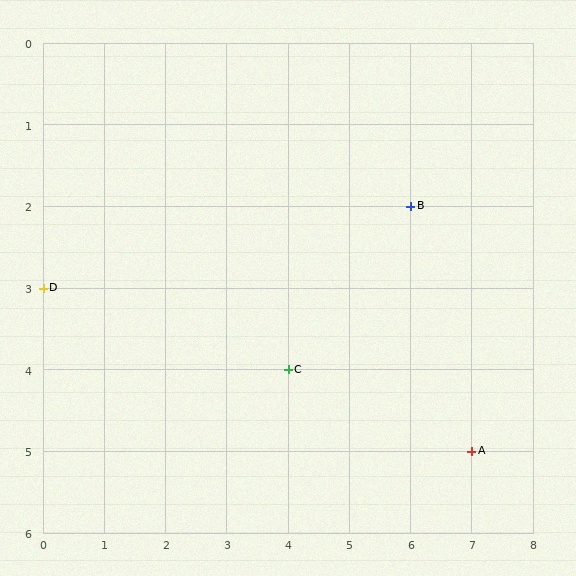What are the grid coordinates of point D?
Point D is at grid coordinates (0, 3).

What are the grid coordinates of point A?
Point A is at grid coordinates (7, 5).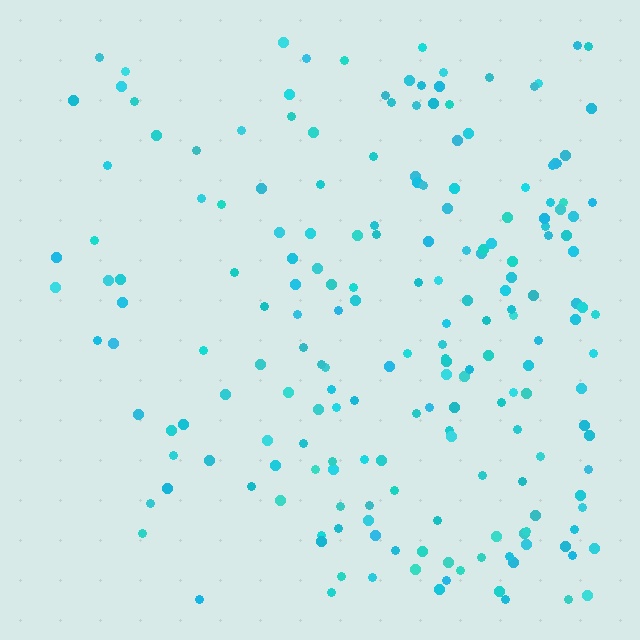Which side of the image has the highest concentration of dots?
The right.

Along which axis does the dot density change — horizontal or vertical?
Horizontal.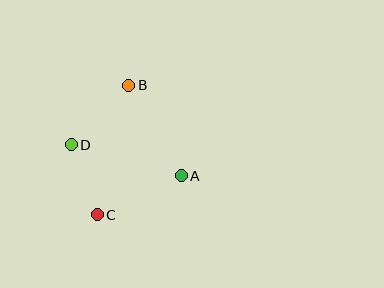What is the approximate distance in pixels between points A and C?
The distance between A and C is approximately 92 pixels.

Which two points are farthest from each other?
Points B and C are farthest from each other.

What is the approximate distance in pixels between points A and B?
The distance between A and B is approximately 105 pixels.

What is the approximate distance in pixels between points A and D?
The distance between A and D is approximately 114 pixels.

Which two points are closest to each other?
Points C and D are closest to each other.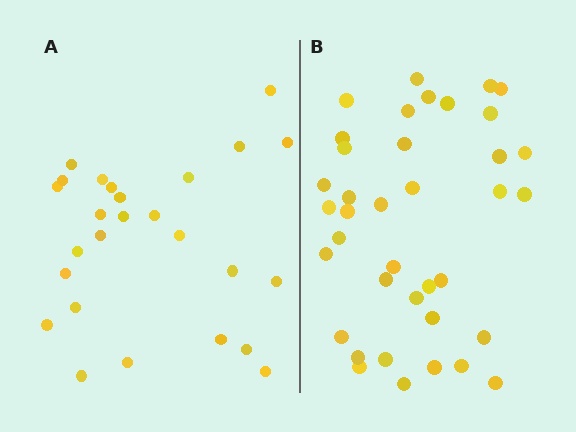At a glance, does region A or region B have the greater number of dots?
Region B (the right region) has more dots.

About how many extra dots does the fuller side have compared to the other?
Region B has roughly 12 or so more dots than region A.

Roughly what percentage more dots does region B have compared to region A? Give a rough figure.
About 45% more.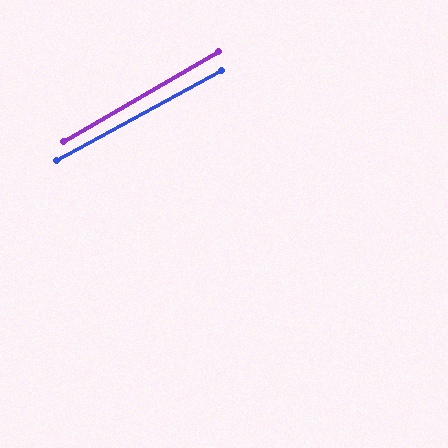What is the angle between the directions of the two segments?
Approximately 2 degrees.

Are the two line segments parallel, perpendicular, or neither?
Parallel — their directions differ by only 1.5°.